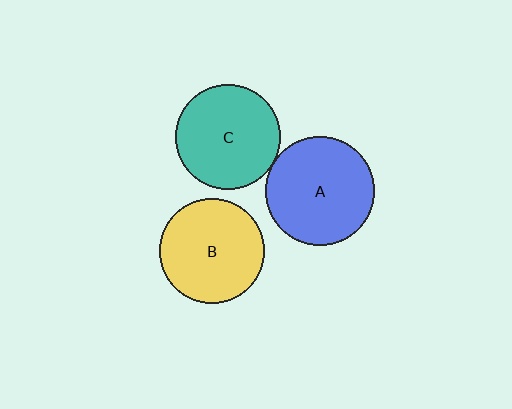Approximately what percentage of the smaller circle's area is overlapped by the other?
Approximately 5%.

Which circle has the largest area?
Circle A (blue).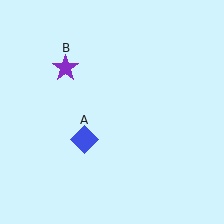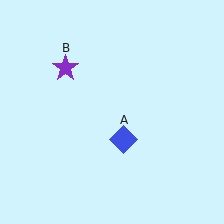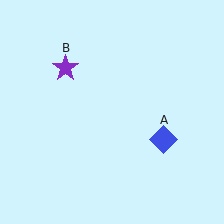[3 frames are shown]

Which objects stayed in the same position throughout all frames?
Purple star (object B) remained stationary.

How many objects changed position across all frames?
1 object changed position: blue diamond (object A).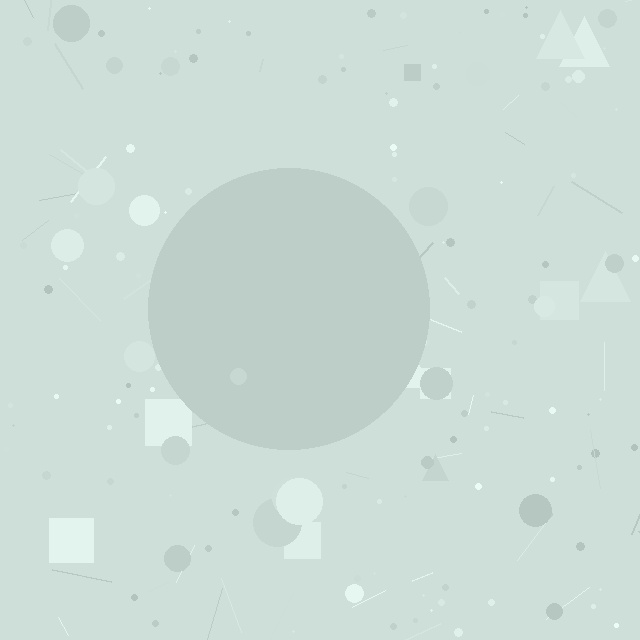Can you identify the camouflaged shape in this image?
The camouflaged shape is a circle.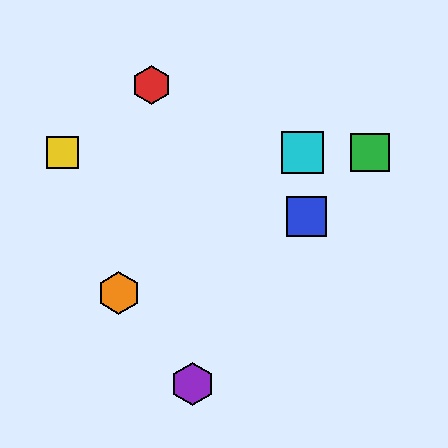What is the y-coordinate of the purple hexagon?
The purple hexagon is at y≈384.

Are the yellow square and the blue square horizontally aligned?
No, the yellow square is at y≈152 and the blue square is at y≈217.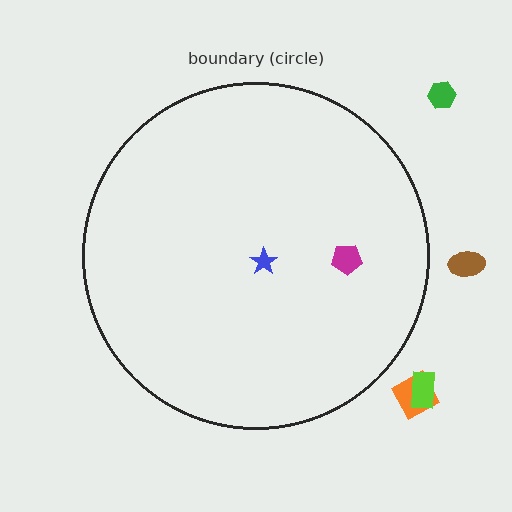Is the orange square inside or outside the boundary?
Outside.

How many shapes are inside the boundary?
2 inside, 4 outside.